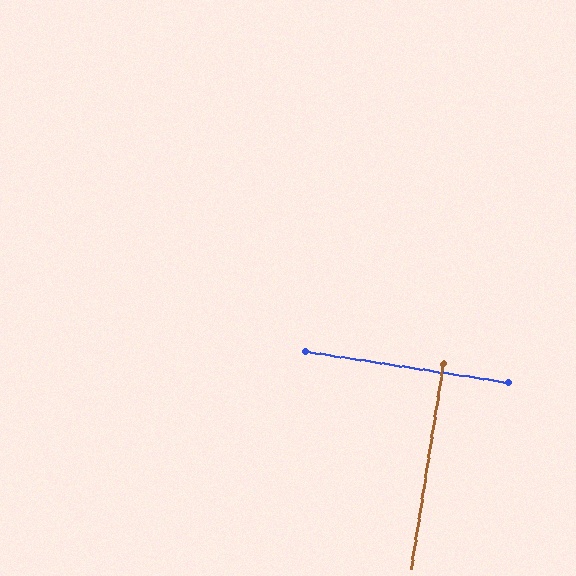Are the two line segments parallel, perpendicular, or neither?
Perpendicular — they meet at approximately 90°.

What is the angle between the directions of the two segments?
Approximately 90 degrees.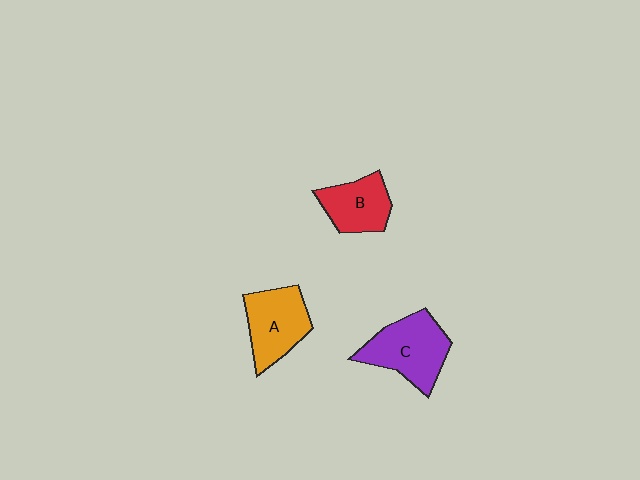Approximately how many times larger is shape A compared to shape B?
Approximately 1.2 times.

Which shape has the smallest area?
Shape B (red).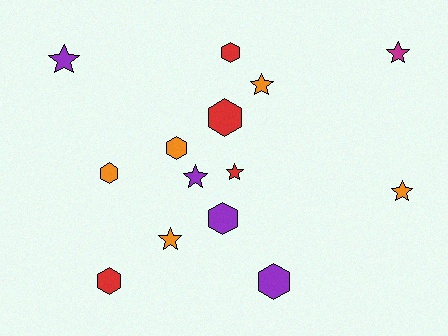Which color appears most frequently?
Orange, with 5 objects.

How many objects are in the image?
There are 14 objects.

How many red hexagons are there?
There are 3 red hexagons.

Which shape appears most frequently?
Hexagon, with 7 objects.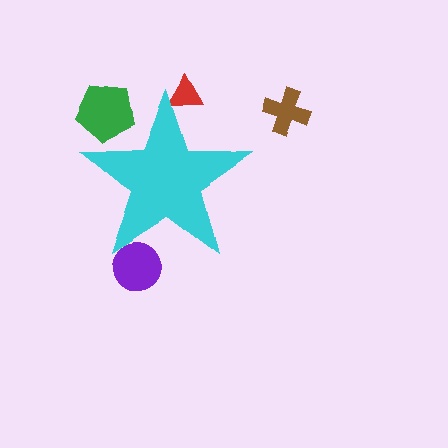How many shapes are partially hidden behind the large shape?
3 shapes are partially hidden.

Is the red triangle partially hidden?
Yes, the red triangle is partially hidden behind the cyan star.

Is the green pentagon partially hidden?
Yes, the green pentagon is partially hidden behind the cyan star.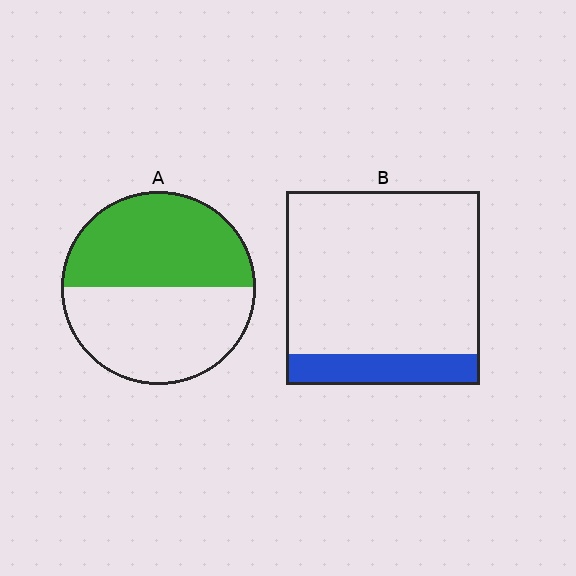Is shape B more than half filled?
No.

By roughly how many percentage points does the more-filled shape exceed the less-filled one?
By roughly 35 percentage points (A over B).